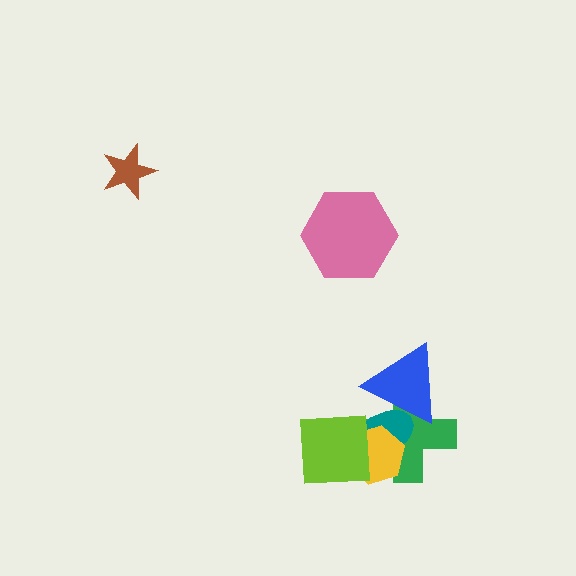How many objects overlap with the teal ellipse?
4 objects overlap with the teal ellipse.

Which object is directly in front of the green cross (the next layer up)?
The teal ellipse is directly in front of the green cross.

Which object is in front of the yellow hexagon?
The lime square is in front of the yellow hexagon.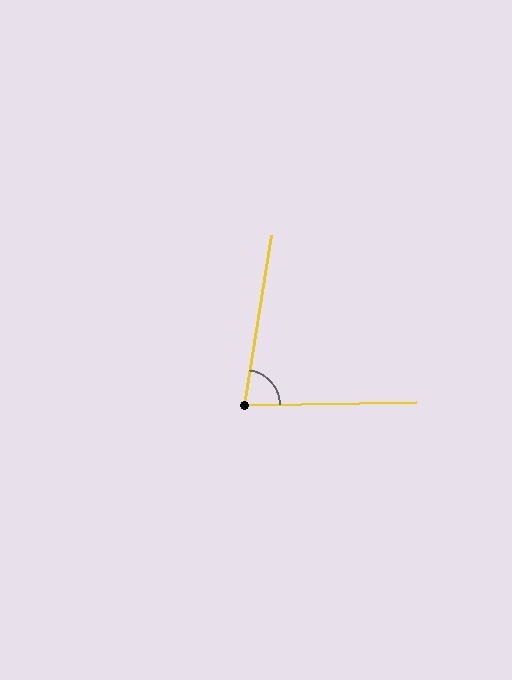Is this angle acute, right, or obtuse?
It is acute.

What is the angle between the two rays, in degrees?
Approximately 80 degrees.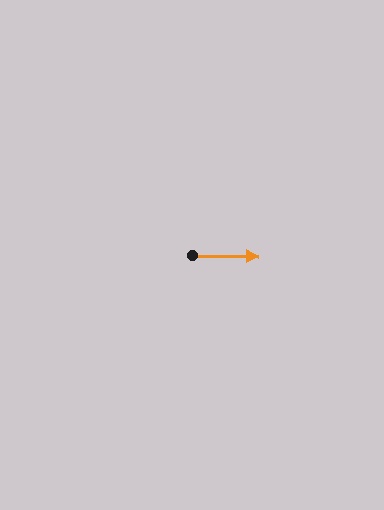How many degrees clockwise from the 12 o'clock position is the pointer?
Approximately 91 degrees.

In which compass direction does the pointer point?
East.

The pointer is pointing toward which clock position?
Roughly 3 o'clock.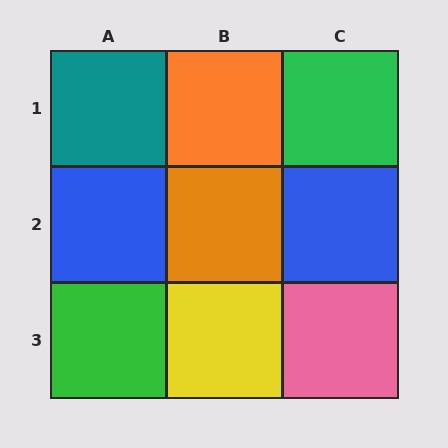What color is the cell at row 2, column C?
Blue.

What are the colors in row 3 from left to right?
Green, yellow, pink.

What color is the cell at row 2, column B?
Orange.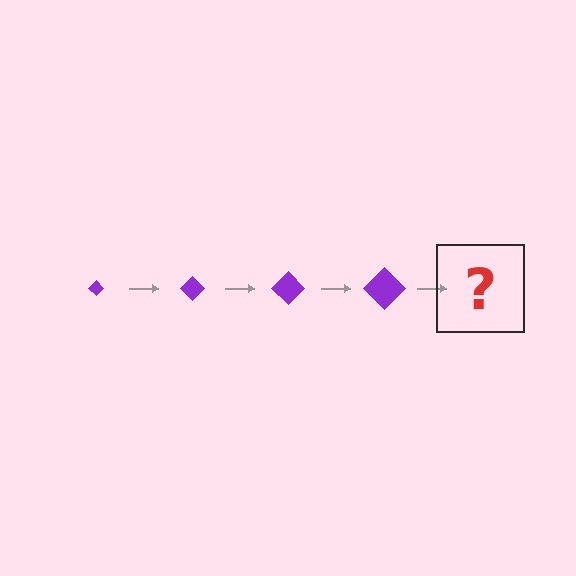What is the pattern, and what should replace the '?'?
The pattern is that the diamond gets progressively larger each step. The '?' should be a purple diamond, larger than the previous one.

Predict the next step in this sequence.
The next step is a purple diamond, larger than the previous one.